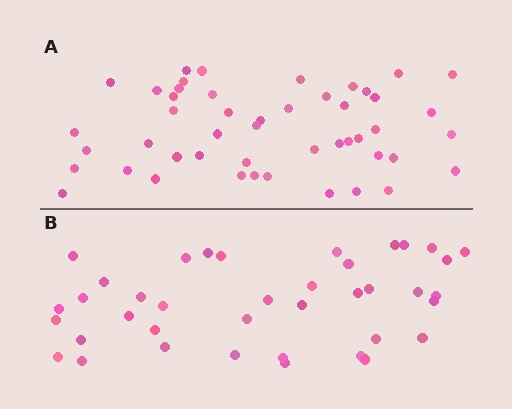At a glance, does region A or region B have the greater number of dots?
Region A (the top region) has more dots.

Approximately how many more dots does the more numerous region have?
Region A has roughly 8 or so more dots than region B.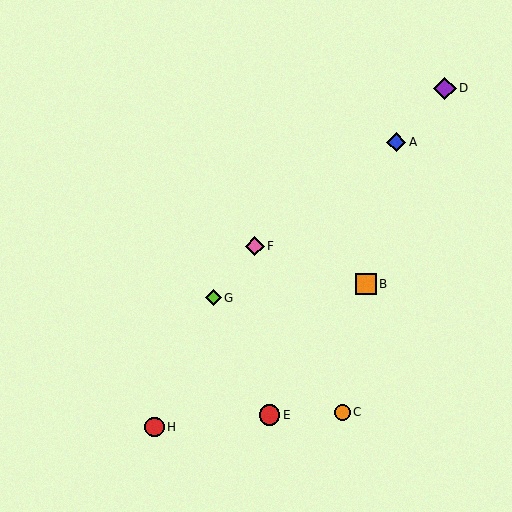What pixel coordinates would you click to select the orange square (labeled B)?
Click at (366, 284) to select the orange square B.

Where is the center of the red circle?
The center of the red circle is at (154, 427).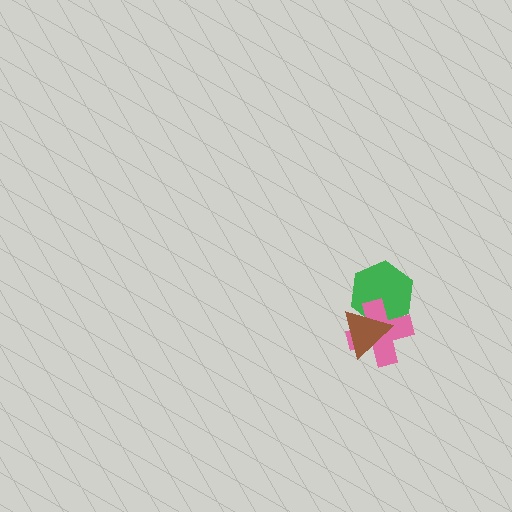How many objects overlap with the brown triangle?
2 objects overlap with the brown triangle.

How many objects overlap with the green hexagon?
2 objects overlap with the green hexagon.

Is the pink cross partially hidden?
Yes, it is partially covered by another shape.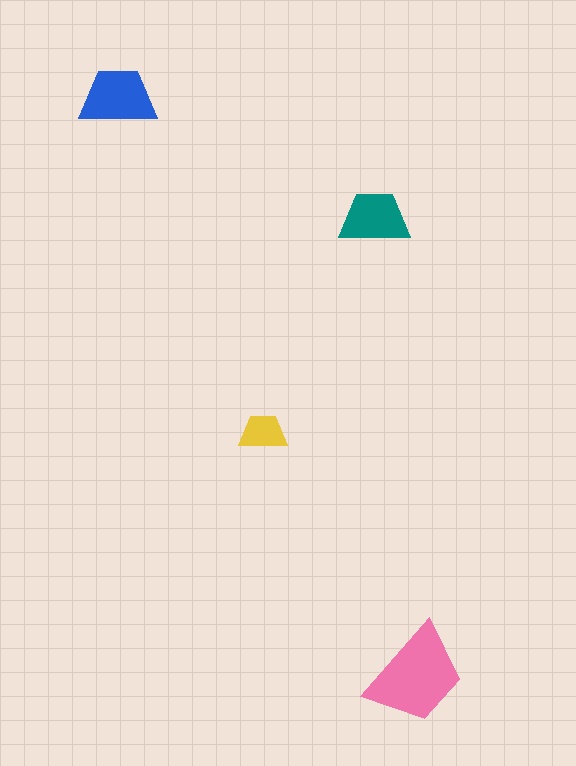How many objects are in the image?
There are 4 objects in the image.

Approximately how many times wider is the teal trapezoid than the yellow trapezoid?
About 1.5 times wider.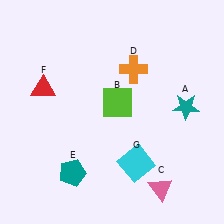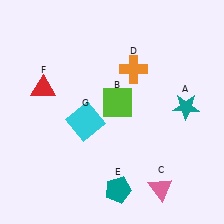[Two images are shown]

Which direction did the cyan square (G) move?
The cyan square (G) moved left.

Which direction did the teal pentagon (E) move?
The teal pentagon (E) moved right.